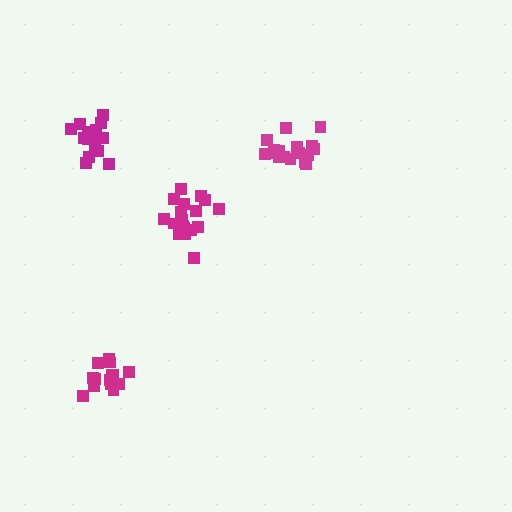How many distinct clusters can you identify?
There are 4 distinct clusters.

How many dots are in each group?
Group 1: 15 dots, Group 2: 15 dots, Group 3: 19 dots, Group 4: 17 dots (66 total).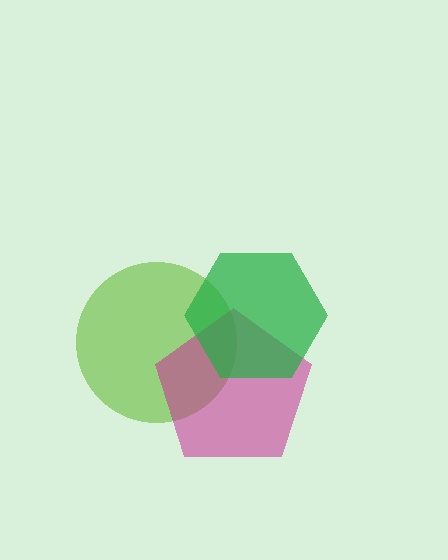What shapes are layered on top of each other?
The layered shapes are: a lime circle, a magenta pentagon, a green hexagon.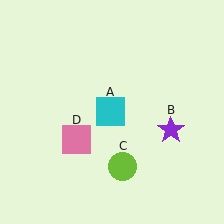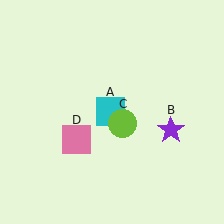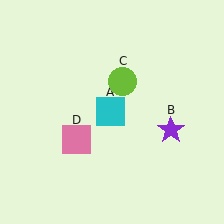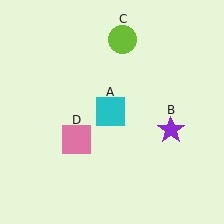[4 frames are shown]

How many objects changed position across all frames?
1 object changed position: lime circle (object C).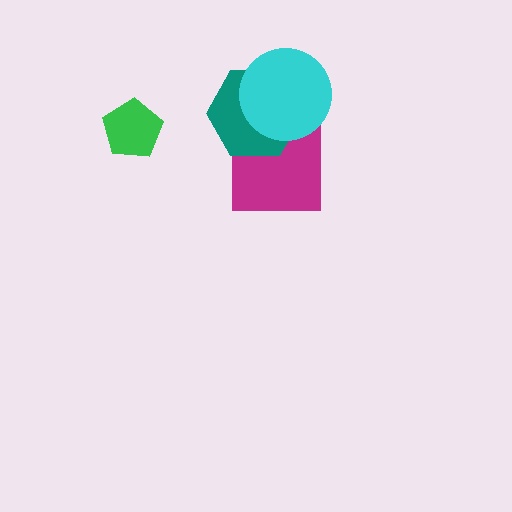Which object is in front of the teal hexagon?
The cyan circle is in front of the teal hexagon.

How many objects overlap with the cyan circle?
2 objects overlap with the cyan circle.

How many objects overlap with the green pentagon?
0 objects overlap with the green pentagon.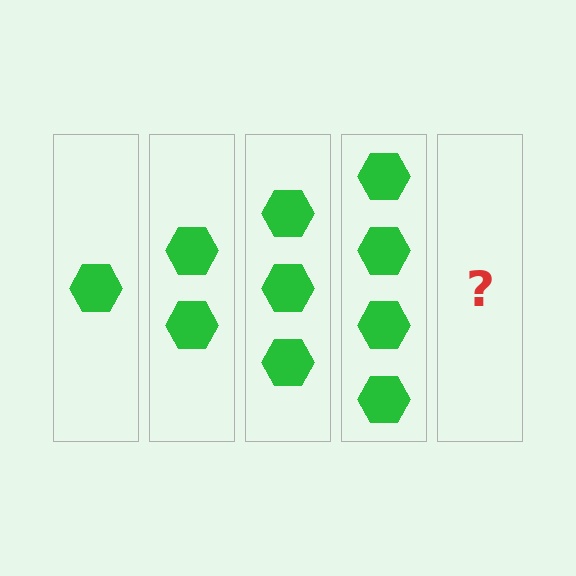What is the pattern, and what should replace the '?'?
The pattern is that each step adds one more hexagon. The '?' should be 5 hexagons.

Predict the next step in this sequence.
The next step is 5 hexagons.